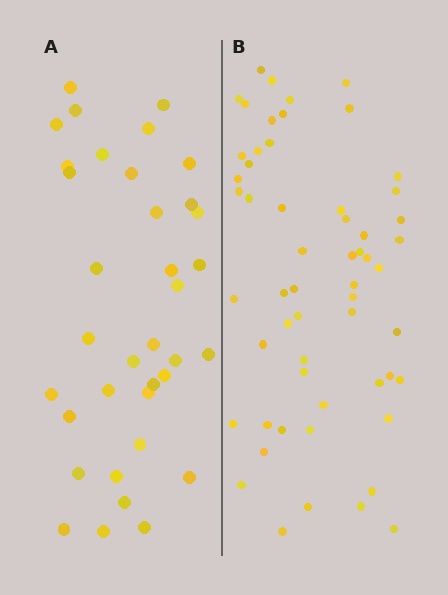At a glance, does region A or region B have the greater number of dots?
Region B (the right region) has more dots.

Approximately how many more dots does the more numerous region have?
Region B has approximately 20 more dots than region A.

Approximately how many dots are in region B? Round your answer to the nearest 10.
About 60 dots. (The exact count is 57, which rounds to 60.)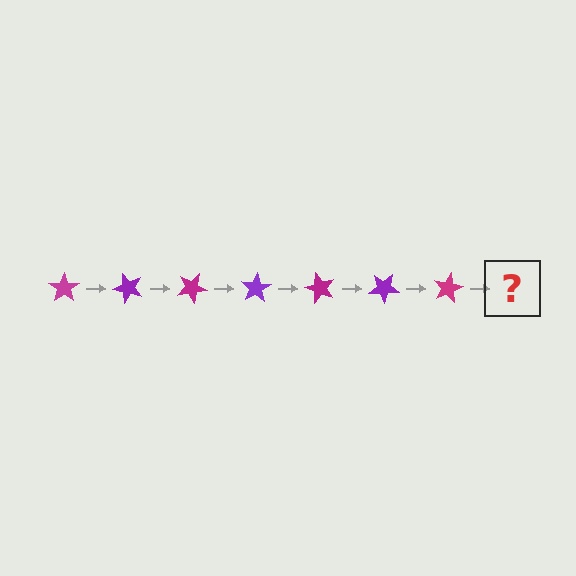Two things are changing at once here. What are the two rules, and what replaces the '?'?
The two rules are that it rotates 50 degrees each step and the color cycles through magenta and purple. The '?' should be a purple star, rotated 350 degrees from the start.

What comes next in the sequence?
The next element should be a purple star, rotated 350 degrees from the start.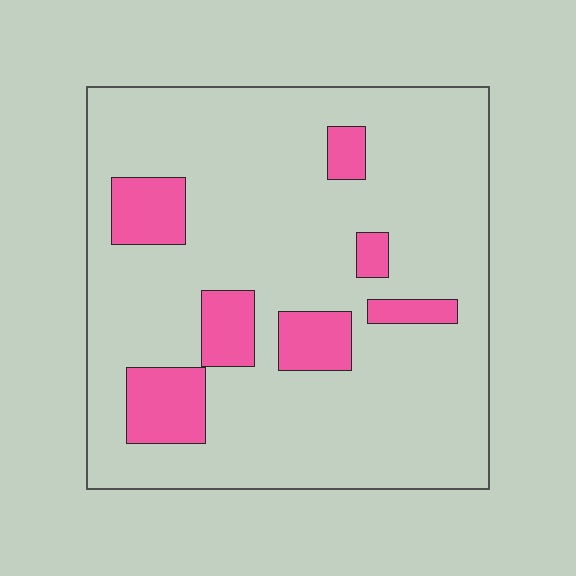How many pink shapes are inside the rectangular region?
7.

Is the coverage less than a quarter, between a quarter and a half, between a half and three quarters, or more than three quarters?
Less than a quarter.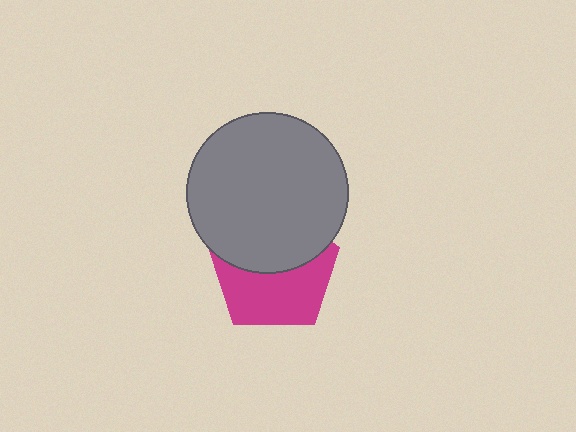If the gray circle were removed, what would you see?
You would see the complete magenta pentagon.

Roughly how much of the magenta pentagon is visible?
About half of it is visible (roughly 53%).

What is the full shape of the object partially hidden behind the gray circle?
The partially hidden object is a magenta pentagon.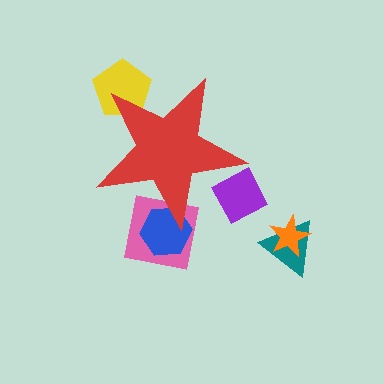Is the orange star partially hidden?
No, the orange star is fully visible.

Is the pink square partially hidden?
Yes, the pink square is partially hidden behind the red star.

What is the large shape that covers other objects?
A red star.